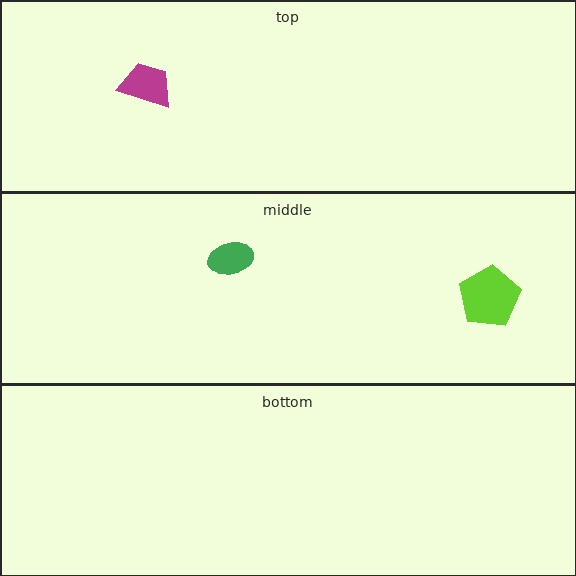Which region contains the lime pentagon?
The middle region.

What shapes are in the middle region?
The lime pentagon, the green ellipse.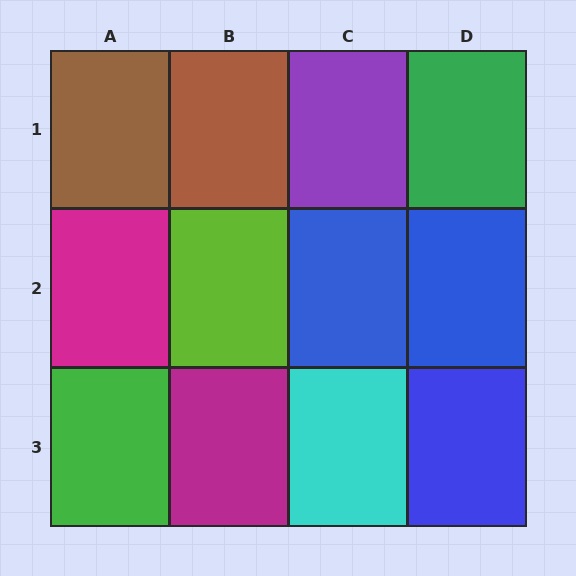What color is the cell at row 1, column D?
Green.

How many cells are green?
2 cells are green.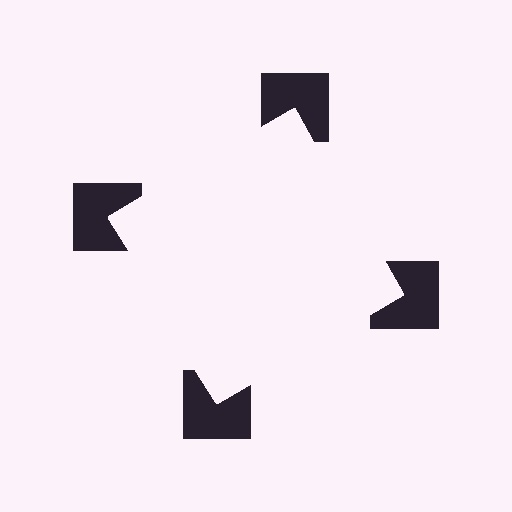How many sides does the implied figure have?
4 sides.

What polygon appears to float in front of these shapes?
An illusory square — its edges are inferred from the aligned wedge cuts in the notched squares, not physically drawn.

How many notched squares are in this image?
There are 4 — one at each vertex of the illusory square.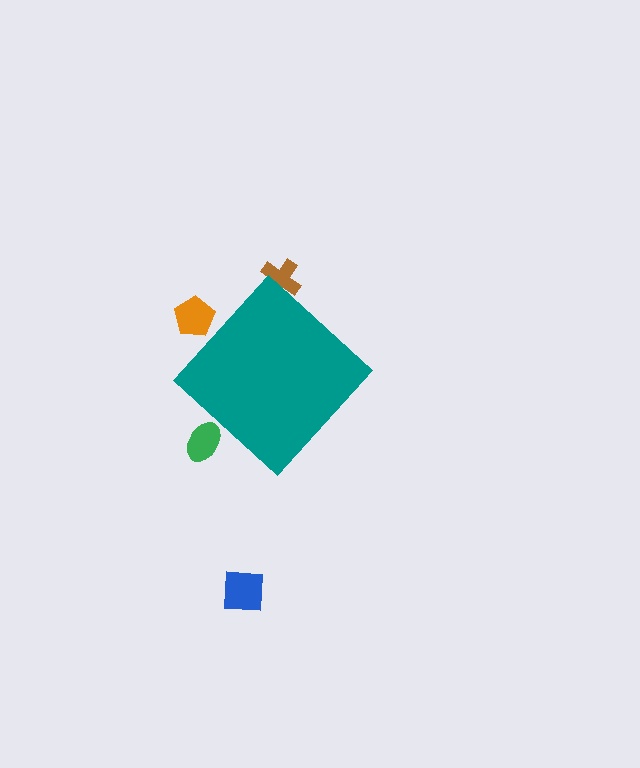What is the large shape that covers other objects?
A teal diamond.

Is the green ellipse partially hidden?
Yes, the green ellipse is partially hidden behind the teal diamond.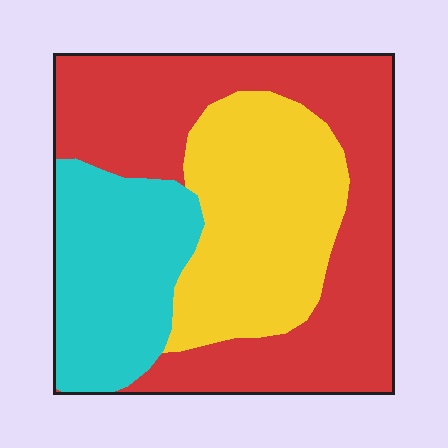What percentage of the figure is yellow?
Yellow takes up about one third (1/3) of the figure.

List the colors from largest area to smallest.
From largest to smallest: red, yellow, cyan.